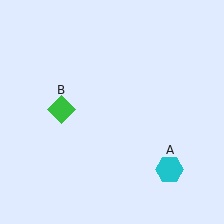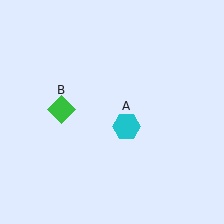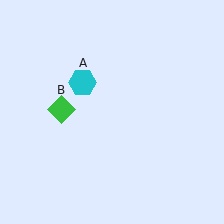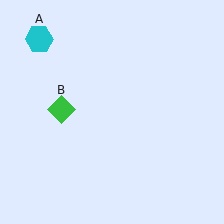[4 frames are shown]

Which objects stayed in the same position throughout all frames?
Green diamond (object B) remained stationary.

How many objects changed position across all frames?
1 object changed position: cyan hexagon (object A).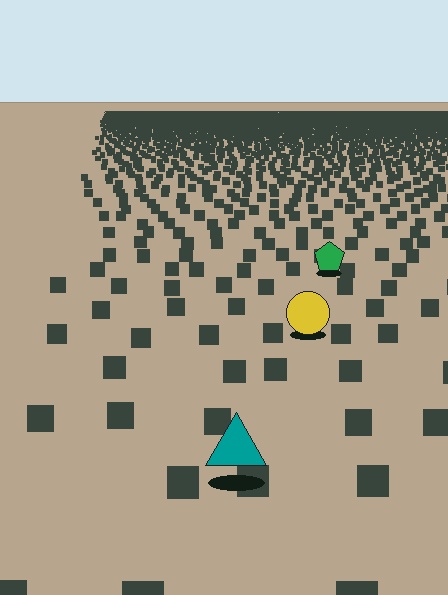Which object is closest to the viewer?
The teal triangle is closest. The texture marks near it are larger and more spread out.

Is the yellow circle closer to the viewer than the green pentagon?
Yes. The yellow circle is closer — you can tell from the texture gradient: the ground texture is coarser near it.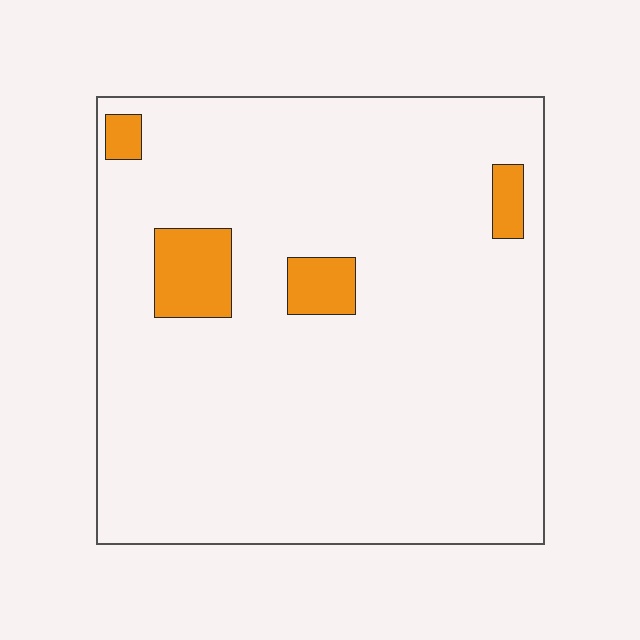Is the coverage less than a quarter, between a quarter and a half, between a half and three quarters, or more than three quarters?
Less than a quarter.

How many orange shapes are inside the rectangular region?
4.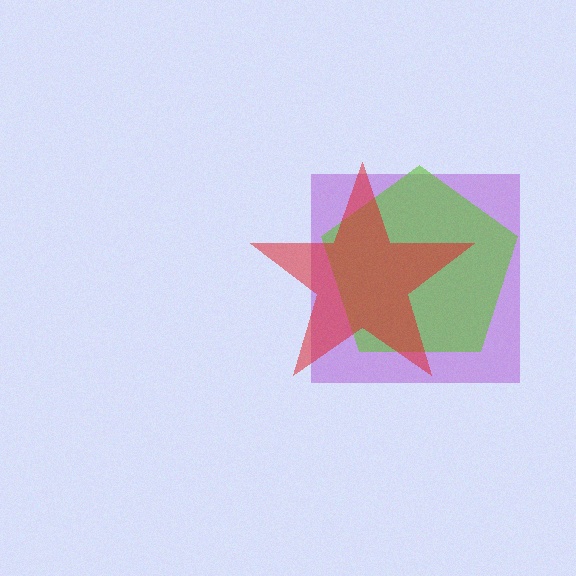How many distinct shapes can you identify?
There are 3 distinct shapes: a purple square, a lime pentagon, a red star.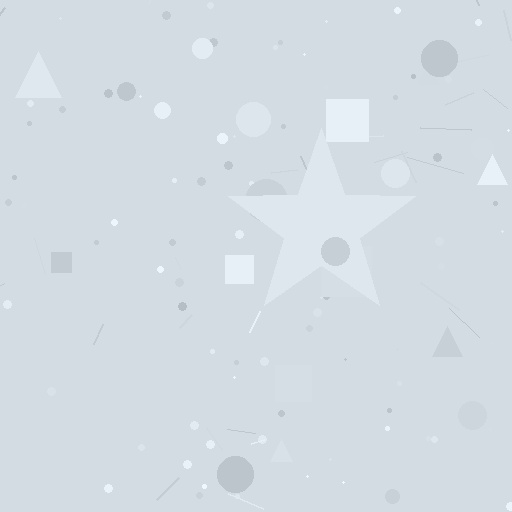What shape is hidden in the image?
A star is hidden in the image.